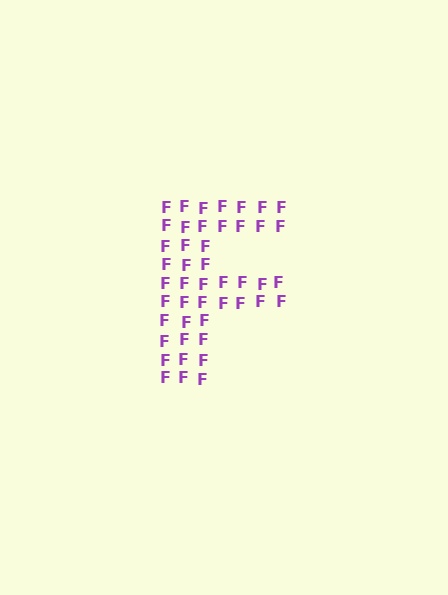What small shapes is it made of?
It is made of small letter F's.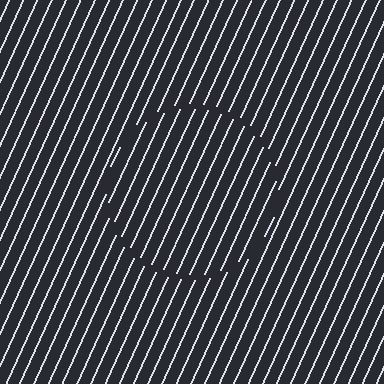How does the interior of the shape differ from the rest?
The interior of the shape contains the same grating, shifted by half a period — the contour is defined by the phase discontinuity where line-ends from the inner and outer gratings abut.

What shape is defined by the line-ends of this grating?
An illusory circle. The interior of the shape contains the same grating, shifted by half a period — the contour is defined by the phase discontinuity where line-ends from the inner and outer gratings abut.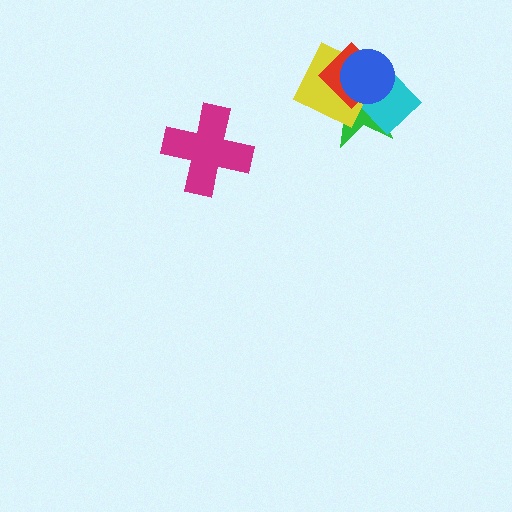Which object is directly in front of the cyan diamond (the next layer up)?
The yellow square is directly in front of the cyan diamond.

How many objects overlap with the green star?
4 objects overlap with the green star.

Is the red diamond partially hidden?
Yes, it is partially covered by another shape.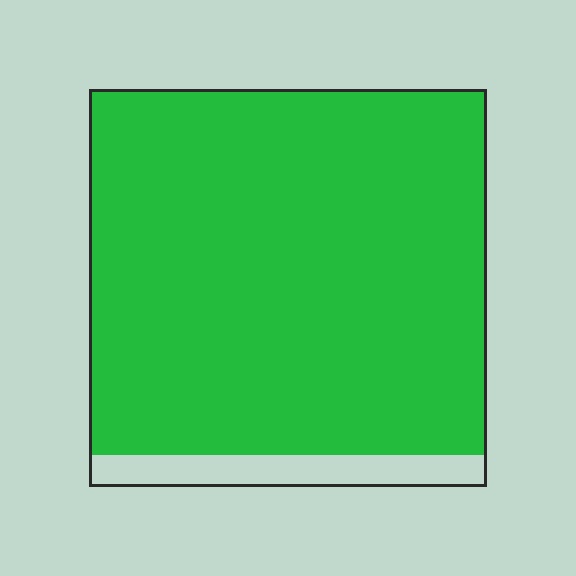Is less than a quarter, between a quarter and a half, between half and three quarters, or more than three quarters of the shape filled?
More than three quarters.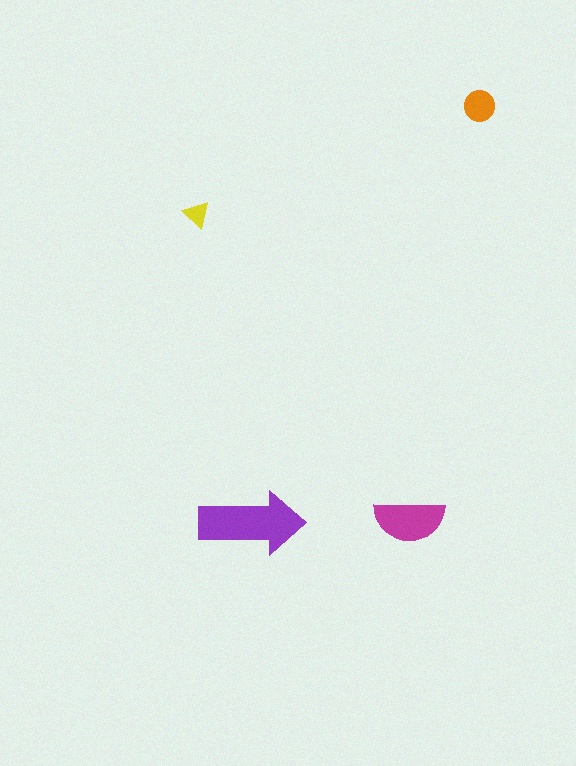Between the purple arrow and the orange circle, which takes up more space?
The purple arrow.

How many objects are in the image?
There are 4 objects in the image.